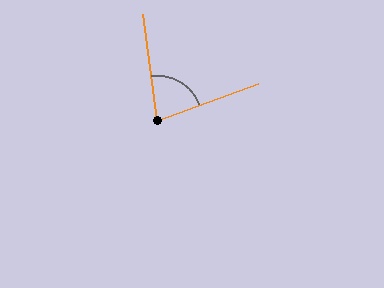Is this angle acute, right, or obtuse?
It is acute.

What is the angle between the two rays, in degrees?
Approximately 78 degrees.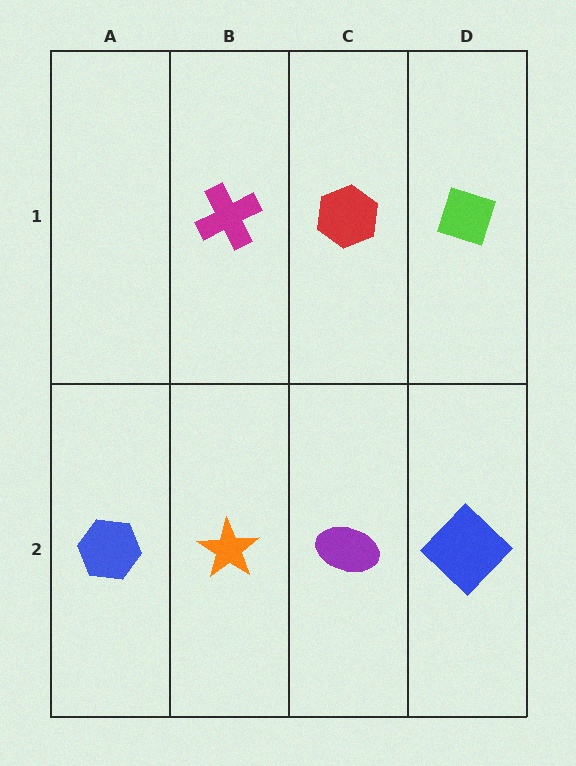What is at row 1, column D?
A lime diamond.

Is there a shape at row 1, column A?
No, that cell is empty.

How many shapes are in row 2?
4 shapes.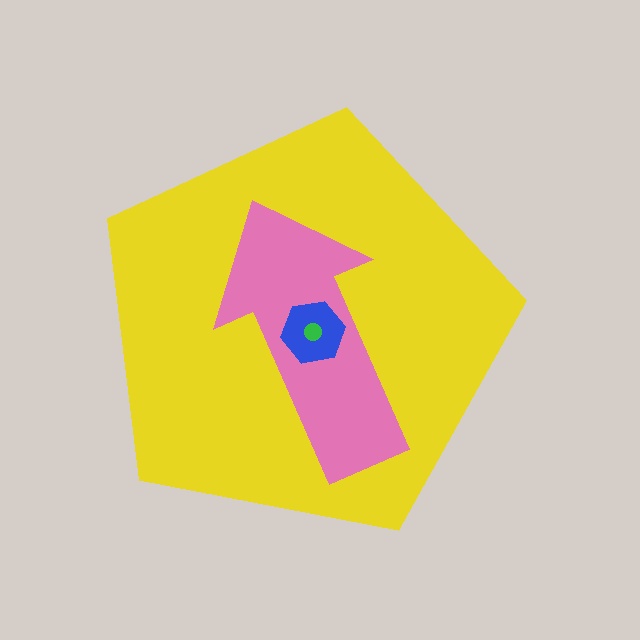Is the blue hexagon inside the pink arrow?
Yes.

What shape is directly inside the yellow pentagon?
The pink arrow.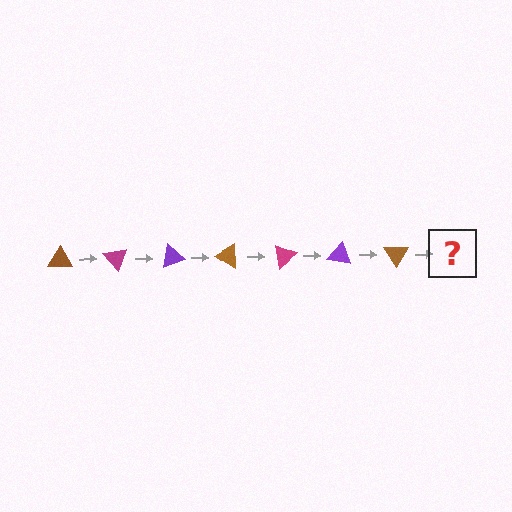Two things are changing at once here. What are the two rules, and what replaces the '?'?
The two rules are that it rotates 50 degrees each step and the color cycles through brown, magenta, and purple. The '?' should be a magenta triangle, rotated 350 degrees from the start.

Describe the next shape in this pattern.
It should be a magenta triangle, rotated 350 degrees from the start.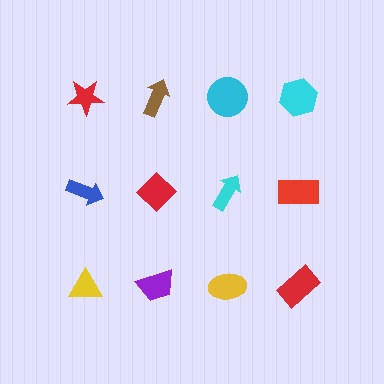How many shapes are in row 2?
4 shapes.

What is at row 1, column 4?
A cyan hexagon.